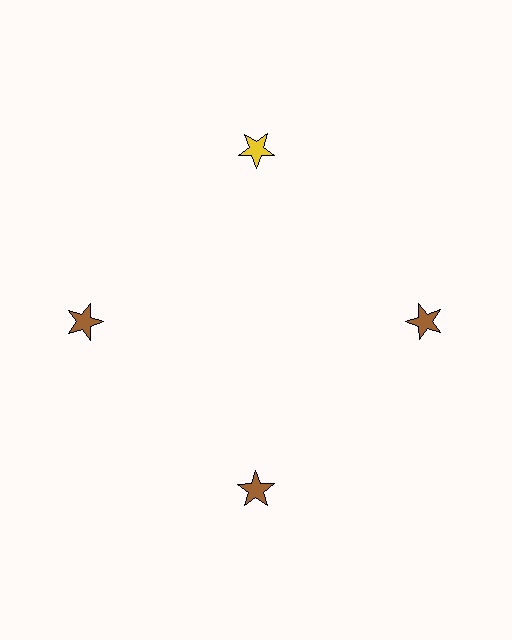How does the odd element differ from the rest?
It has a different color: yellow instead of brown.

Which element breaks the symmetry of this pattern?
The yellow star at roughly the 12 o'clock position breaks the symmetry. All other shapes are brown stars.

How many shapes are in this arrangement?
There are 4 shapes arranged in a ring pattern.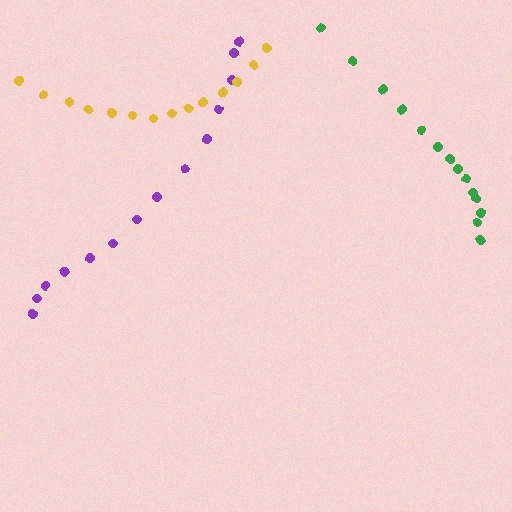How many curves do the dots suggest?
There are 3 distinct paths.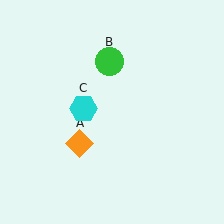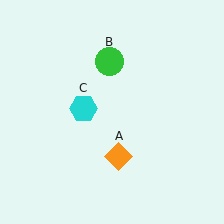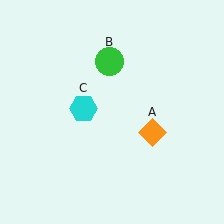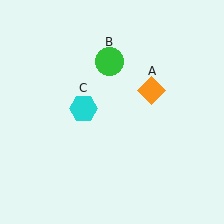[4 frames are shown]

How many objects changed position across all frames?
1 object changed position: orange diamond (object A).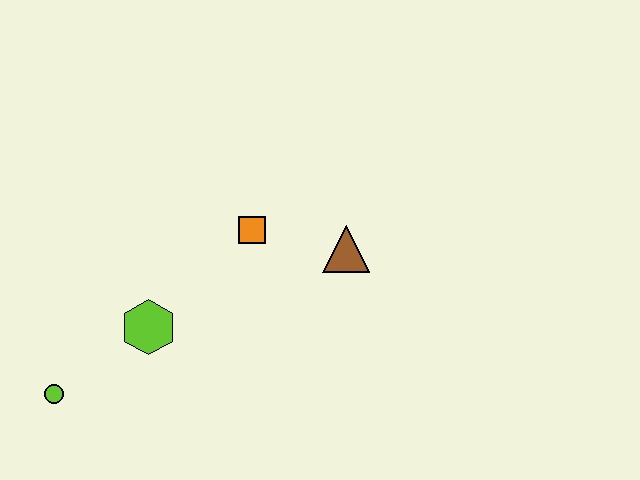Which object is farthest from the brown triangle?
The lime circle is farthest from the brown triangle.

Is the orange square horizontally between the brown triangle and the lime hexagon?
Yes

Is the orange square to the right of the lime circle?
Yes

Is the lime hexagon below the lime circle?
No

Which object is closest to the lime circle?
The lime hexagon is closest to the lime circle.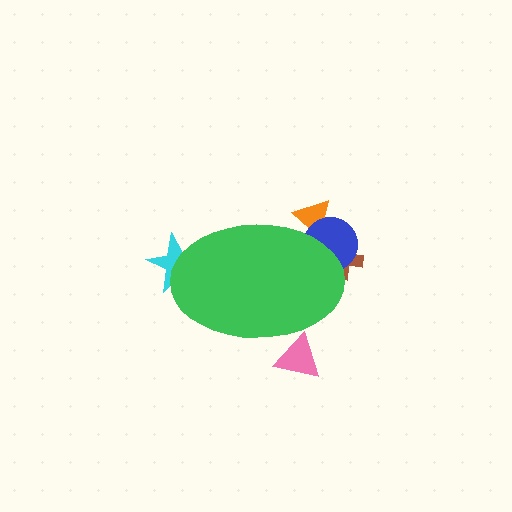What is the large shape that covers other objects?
A green ellipse.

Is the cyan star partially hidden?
Yes, the cyan star is partially hidden behind the green ellipse.